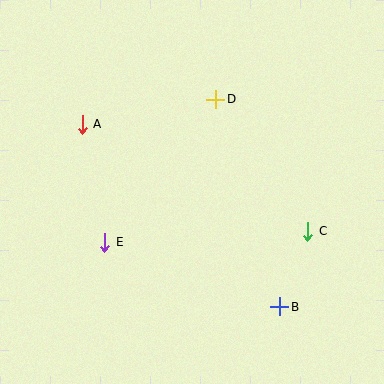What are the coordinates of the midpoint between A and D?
The midpoint between A and D is at (149, 112).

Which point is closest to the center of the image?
Point D at (216, 99) is closest to the center.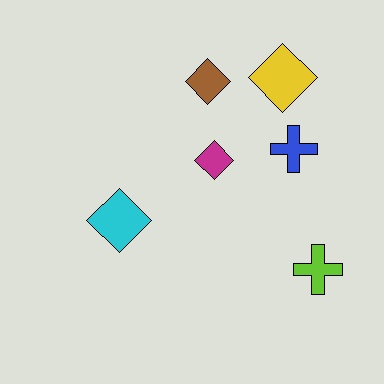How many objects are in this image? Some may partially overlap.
There are 6 objects.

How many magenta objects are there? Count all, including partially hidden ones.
There is 1 magenta object.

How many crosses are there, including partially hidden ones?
There are 2 crosses.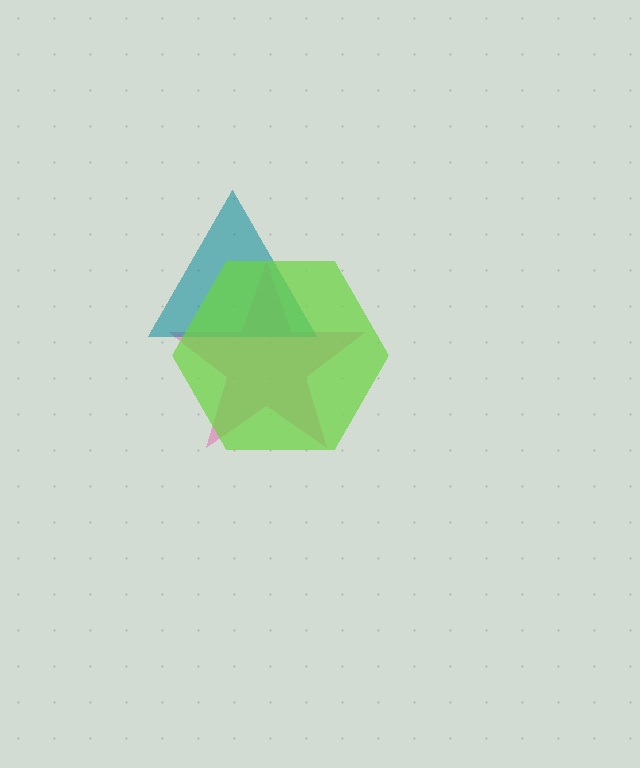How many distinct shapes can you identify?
There are 3 distinct shapes: a pink star, a teal triangle, a lime hexagon.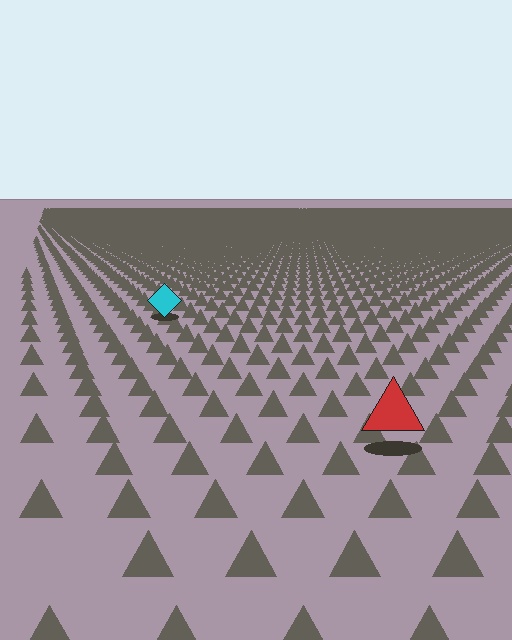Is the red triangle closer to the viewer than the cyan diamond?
Yes. The red triangle is closer — you can tell from the texture gradient: the ground texture is coarser near it.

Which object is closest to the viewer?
The red triangle is closest. The texture marks near it are larger and more spread out.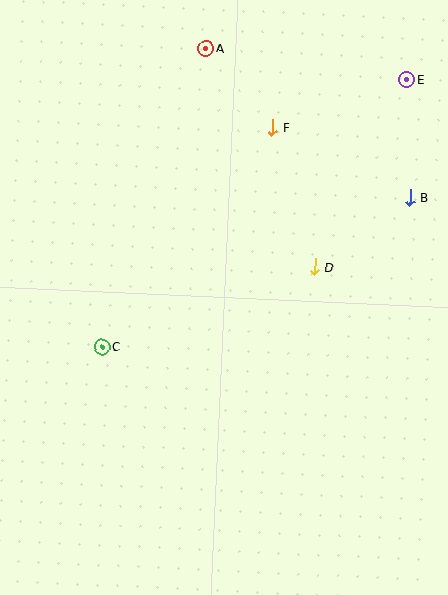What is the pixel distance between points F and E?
The distance between F and E is 143 pixels.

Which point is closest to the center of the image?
Point D at (315, 267) is closest to the center.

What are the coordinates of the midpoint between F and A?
The midpoint between F and A is at (239, 88).